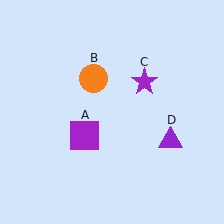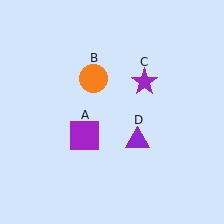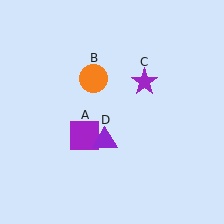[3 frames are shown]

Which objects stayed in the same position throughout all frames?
Purple square (object A) and orange circle (object B) and purple star (object C) remained stationary.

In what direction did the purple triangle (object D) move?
The purple triangle (object D) moved left.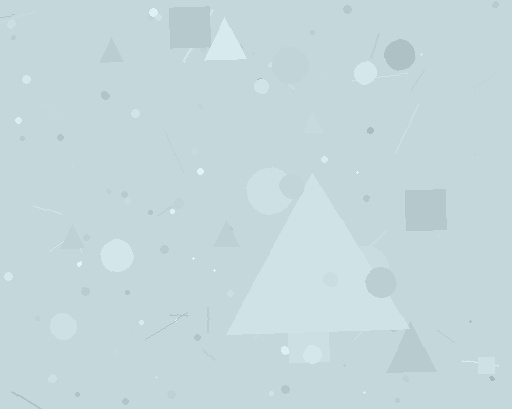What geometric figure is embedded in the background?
A triangle is embedded in the background.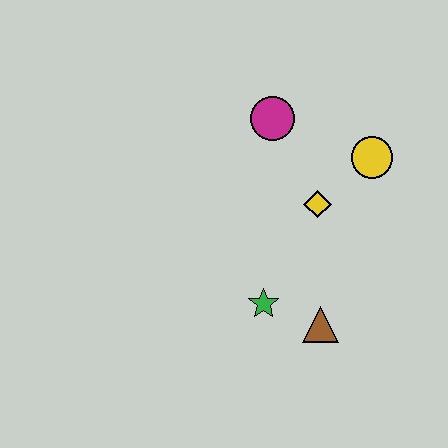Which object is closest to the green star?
The brown triangle is closest to the green star.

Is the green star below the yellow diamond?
Yes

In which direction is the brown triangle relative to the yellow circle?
The brown triangle is below the yellow circle.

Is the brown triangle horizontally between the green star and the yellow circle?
Yes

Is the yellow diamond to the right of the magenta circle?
Yes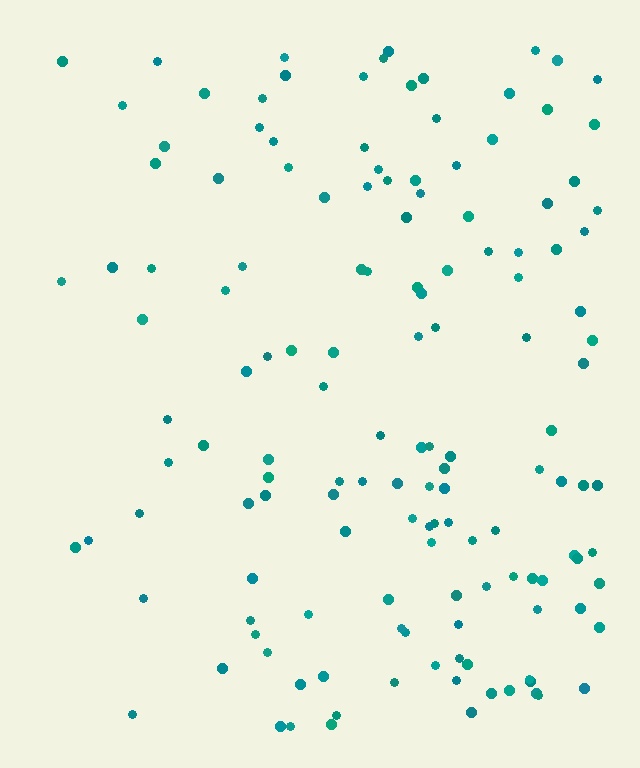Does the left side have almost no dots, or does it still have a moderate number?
Still a moderate number, just noticeably fewer than the right.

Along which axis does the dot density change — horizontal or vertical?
Horizontal.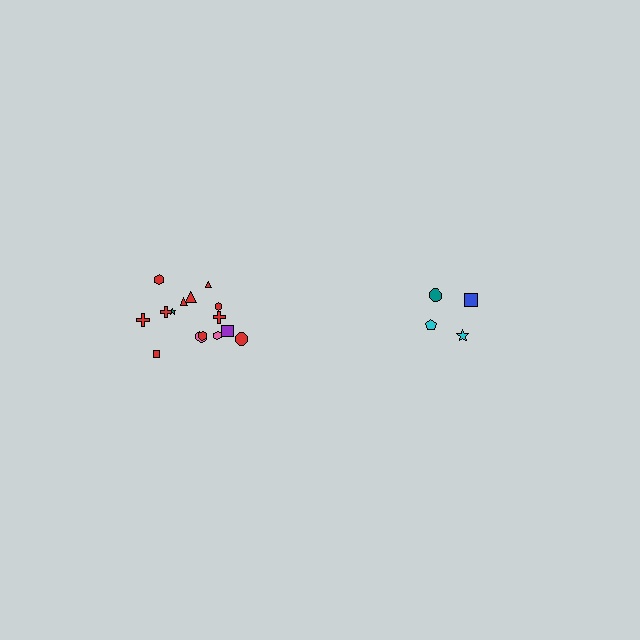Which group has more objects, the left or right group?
The left group.